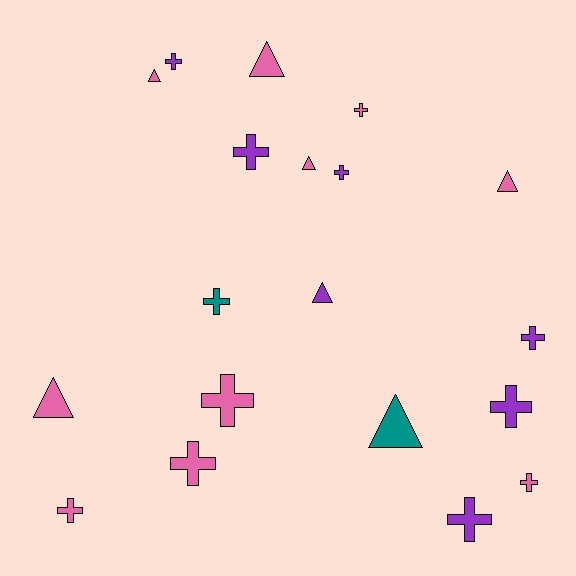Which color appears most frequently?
Pink, with 10 objects.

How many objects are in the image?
There are 19 objects.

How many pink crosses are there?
There are 5 pink crosses.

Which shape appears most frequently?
Cross, with 12 objects.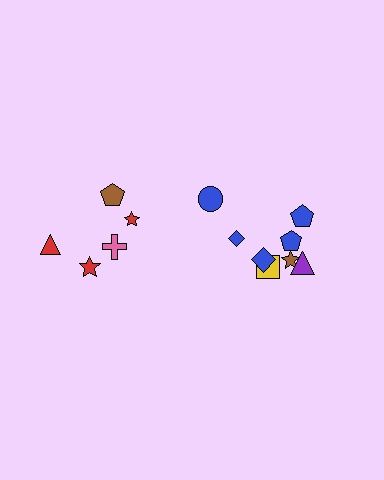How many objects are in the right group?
There are 8 objects.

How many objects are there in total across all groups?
There are 13 objects.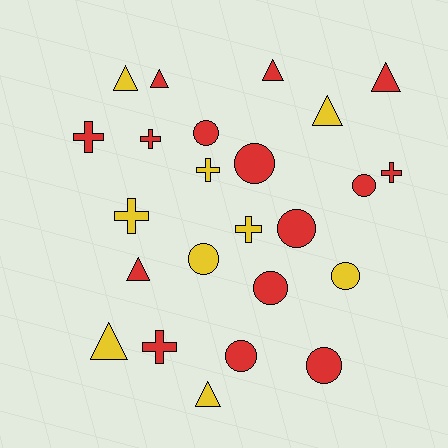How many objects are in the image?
There are 24 objects.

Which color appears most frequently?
Red, with 15 objects.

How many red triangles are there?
There are 4 red triangles.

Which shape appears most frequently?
Circle, with 9 objects.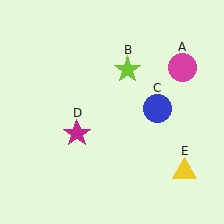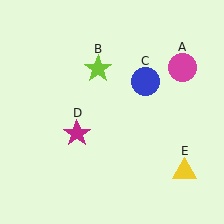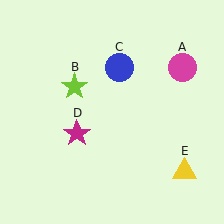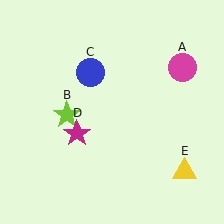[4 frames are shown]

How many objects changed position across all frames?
2 objects changed position: lime star (object B), blue circle (object C).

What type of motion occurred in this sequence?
The lime star (object B), blue circle (object C) rotated counterclockwise around the center of the scene.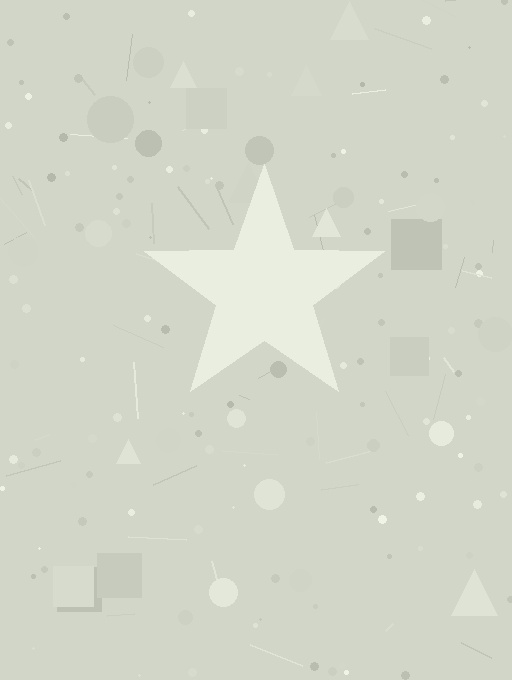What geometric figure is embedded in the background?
A star is embedded in the background.